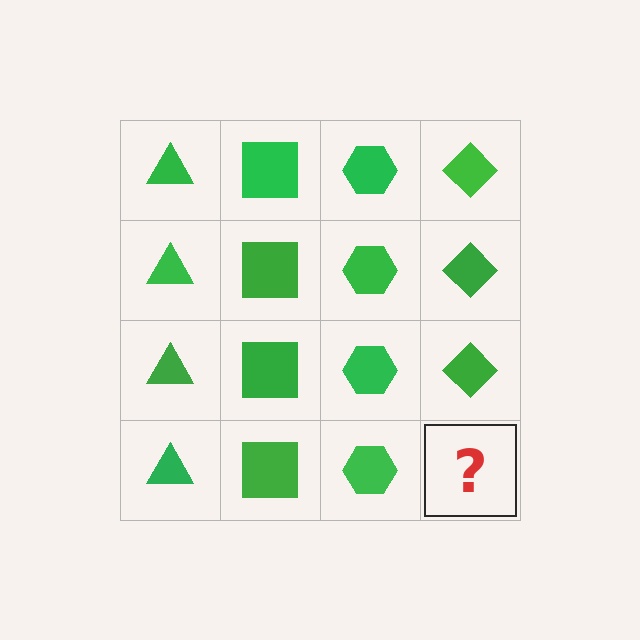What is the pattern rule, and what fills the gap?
The rule is that each column has a consistent shape. The gap should be filled with a green diamond.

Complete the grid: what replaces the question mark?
The question mark should be replaced with a green diamond.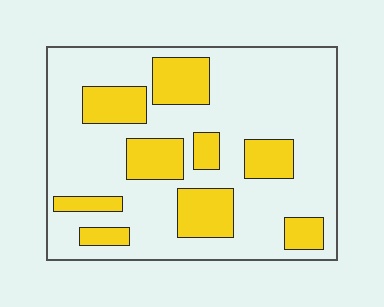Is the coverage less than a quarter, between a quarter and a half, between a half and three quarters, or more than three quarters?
Between a quarter and a half.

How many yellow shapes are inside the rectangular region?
9.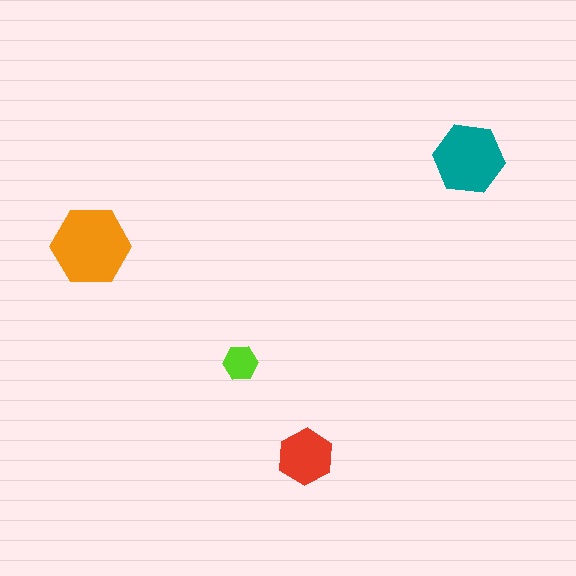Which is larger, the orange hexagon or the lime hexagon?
The orange one.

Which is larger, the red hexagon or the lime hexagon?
The red one.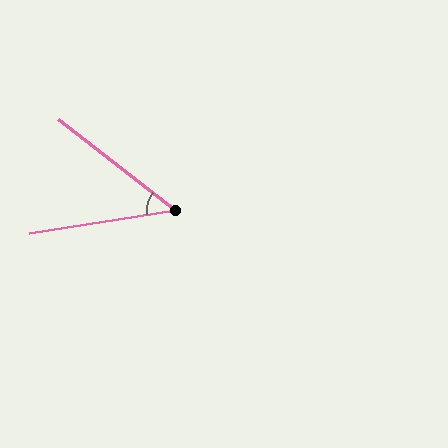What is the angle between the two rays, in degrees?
Approximately 47 degrees.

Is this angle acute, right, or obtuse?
It is acute.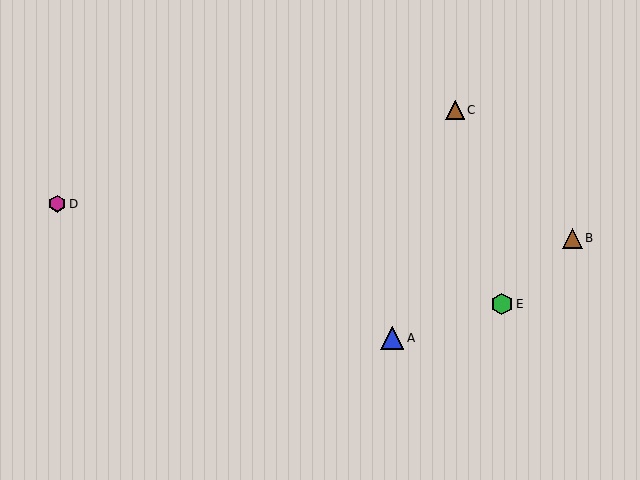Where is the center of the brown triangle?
The center of the brown triangle is at (572, 238).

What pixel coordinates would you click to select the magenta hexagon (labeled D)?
Click at (57, 204) to select the magenta hexagon D.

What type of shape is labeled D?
Shape D is a magenta hexagon.